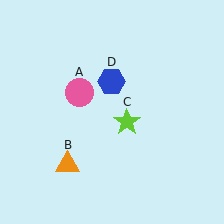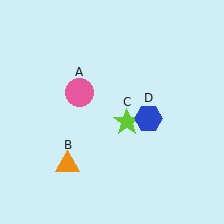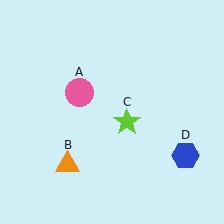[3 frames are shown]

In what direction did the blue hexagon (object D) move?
The blue hexagon (object D) moved down and to the right.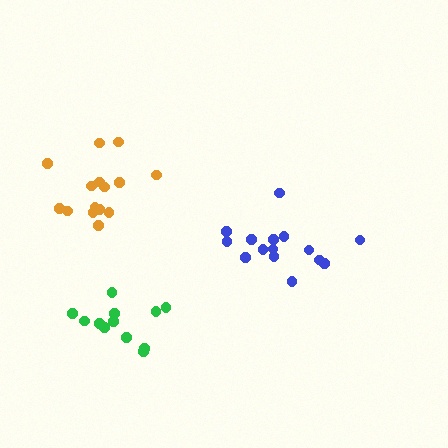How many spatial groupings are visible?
There are 3 spatial groupings.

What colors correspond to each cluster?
The clusters are colored: green, blue, orange.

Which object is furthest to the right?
The blue cluster is rightmost.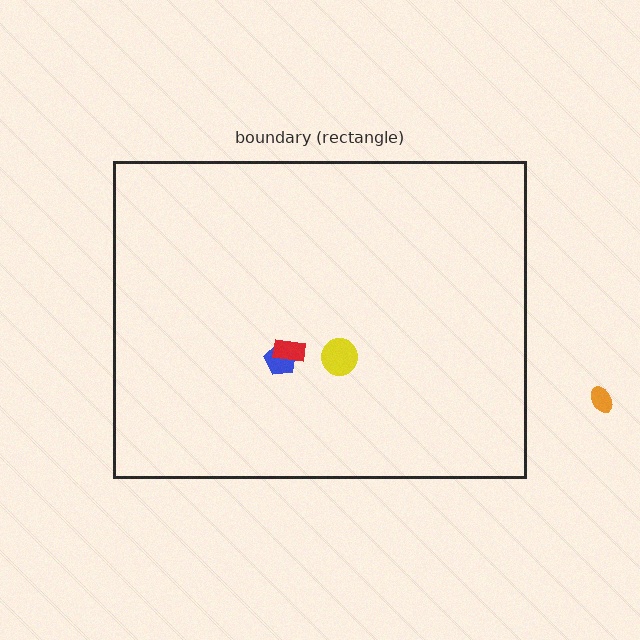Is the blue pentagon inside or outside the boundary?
Inside.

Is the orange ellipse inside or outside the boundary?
Outside.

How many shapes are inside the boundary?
3 inside, 1 outside.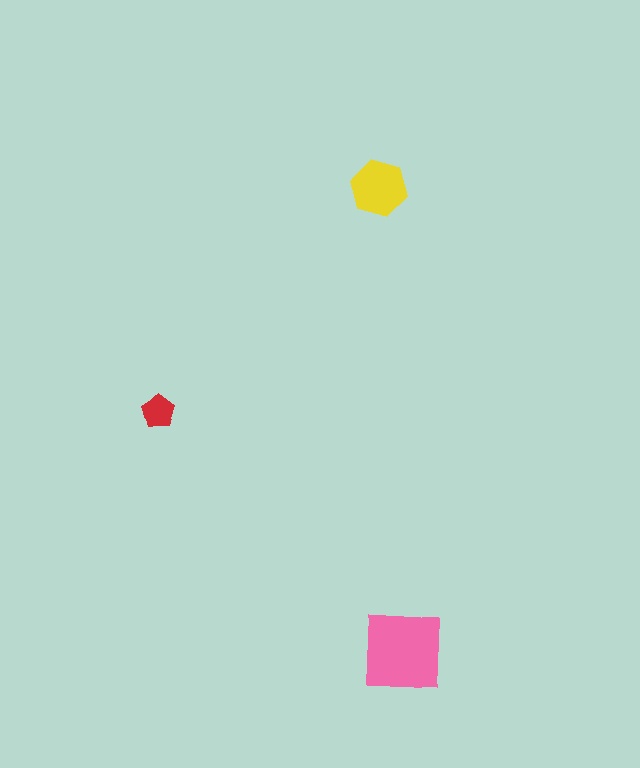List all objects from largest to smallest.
The pink square, the yellow hexagon, the red pentagon.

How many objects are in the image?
There are 3 objects in the image.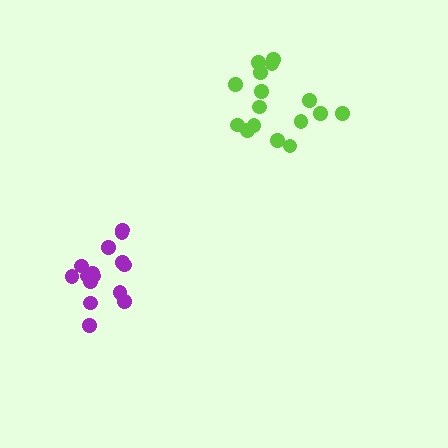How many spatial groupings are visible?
There are 2 spatial groupings.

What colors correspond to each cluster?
The clusters are colored: lime, purple.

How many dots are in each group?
Group 1: 16 dots, Group 2: 15 dots (31 total).